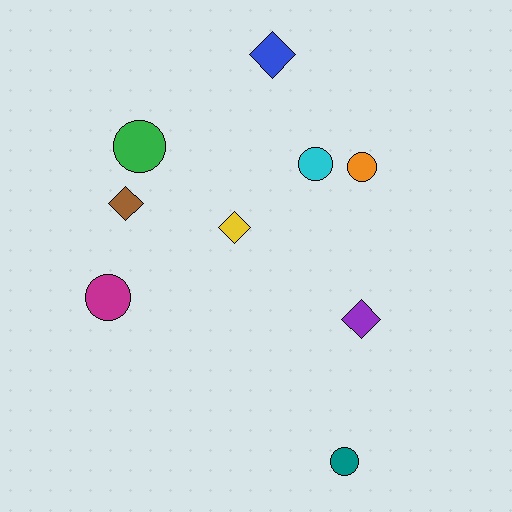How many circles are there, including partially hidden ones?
There are 5 circles.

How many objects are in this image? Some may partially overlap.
There are 9 objects.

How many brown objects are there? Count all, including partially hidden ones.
There is 1 brown object.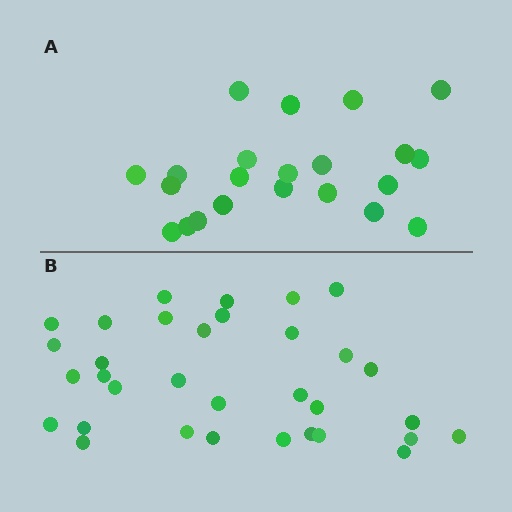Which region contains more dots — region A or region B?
Region B (the bottom region) has more dots.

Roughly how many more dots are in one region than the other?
Region B has roughly 12 or so more dots than region A.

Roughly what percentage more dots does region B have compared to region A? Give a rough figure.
About 50% more.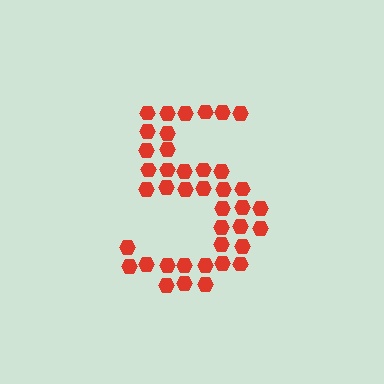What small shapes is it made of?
It is made of small hexagons.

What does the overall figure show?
The overall figure shows the digit 5.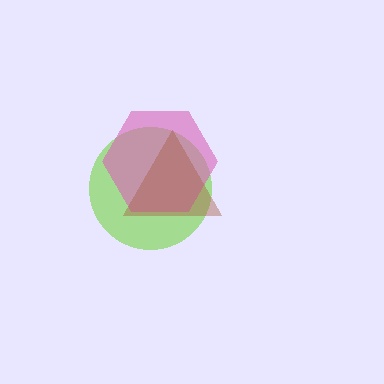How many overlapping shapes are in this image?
There are 3 overlapping shapes in the image.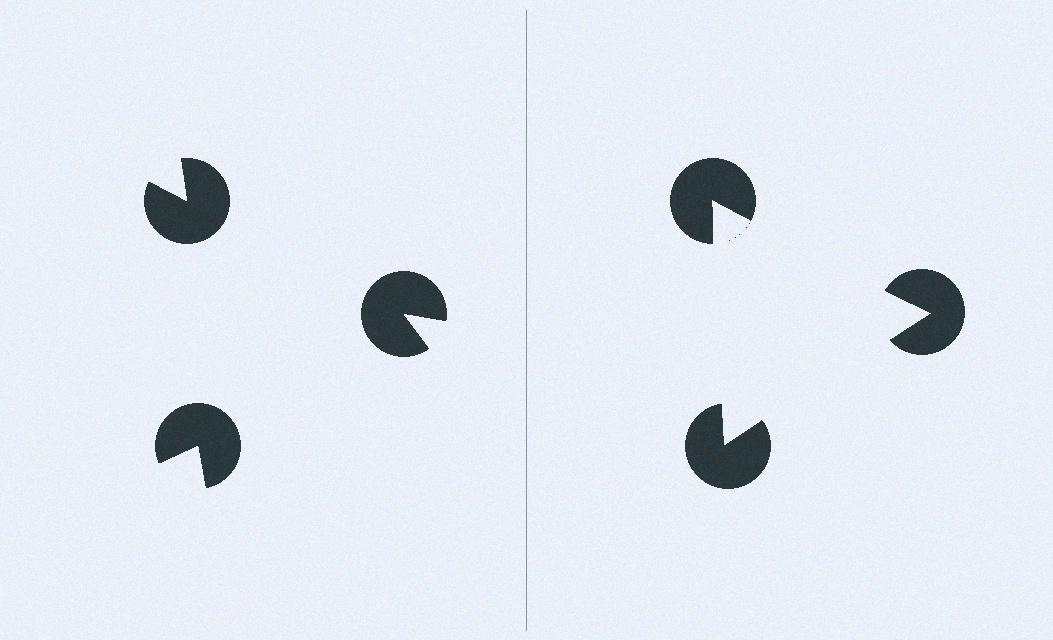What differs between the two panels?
The pac-man discs are positioned identically on both sides; only the wedge orientations differ. On the right they align to a triangle; on the left they are misaligned.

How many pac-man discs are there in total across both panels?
6 — 3 on each side.